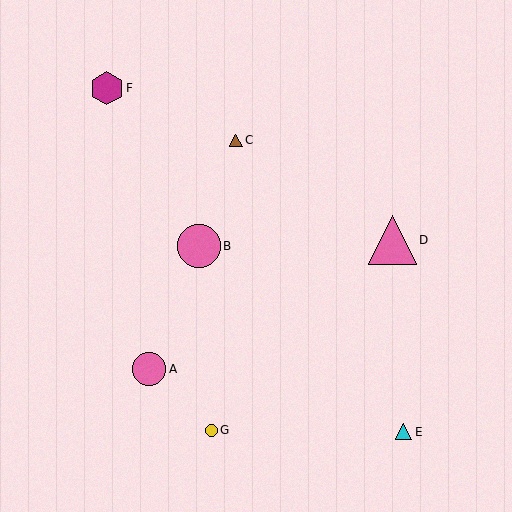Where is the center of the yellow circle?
The center of the yellow circle is at (211, 430).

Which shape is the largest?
The pink triangle (labeled D) is the largest.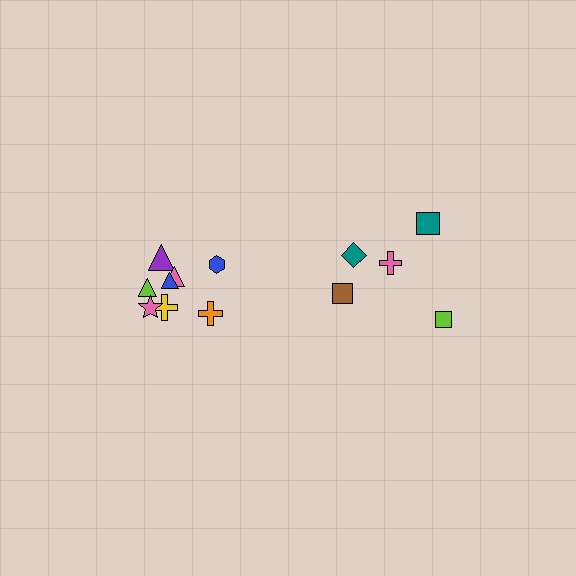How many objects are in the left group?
There are 8 objects.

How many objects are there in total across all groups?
There are 13 objects.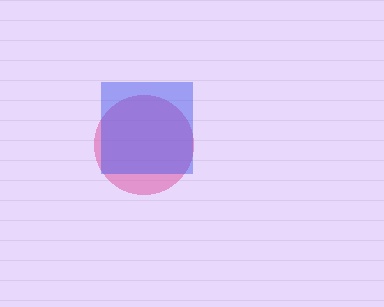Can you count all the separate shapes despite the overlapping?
Yes, there are 2 separate shapes.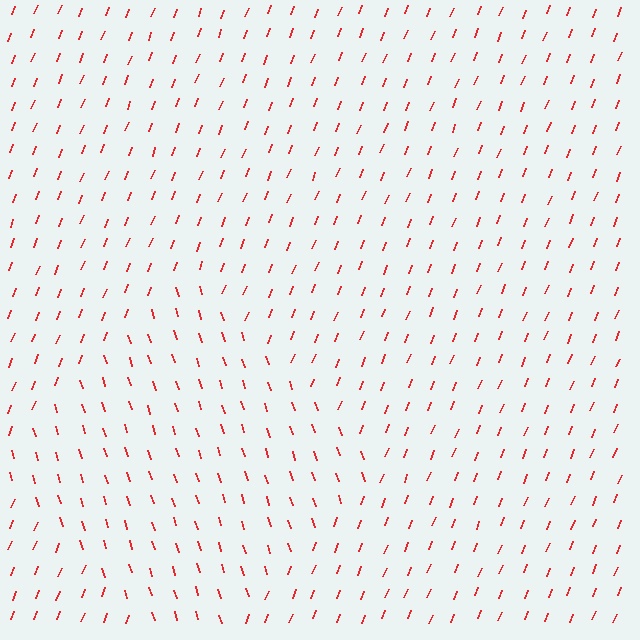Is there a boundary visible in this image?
Yes, there is a texture boundary formed by a change in line orientation.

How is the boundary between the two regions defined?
The boundary is defined purely by a change in line orientation (approximately 39 degrees difference). All lines are the same color and thickness.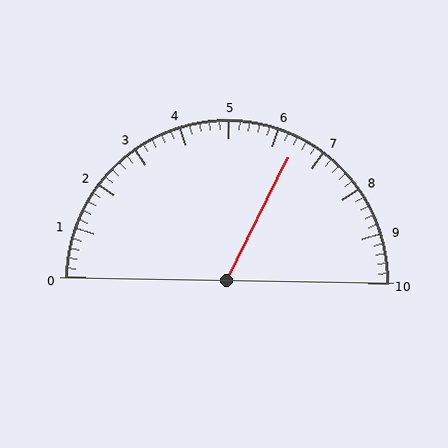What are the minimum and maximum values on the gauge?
The gauge ranges from 0 to 10.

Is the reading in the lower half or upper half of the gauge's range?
The reading is in the upper half of the range (0 to 10).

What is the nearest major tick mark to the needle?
The nearest major tick mark is 6.